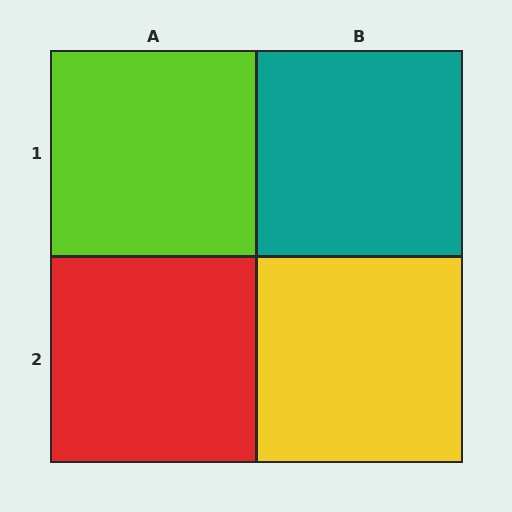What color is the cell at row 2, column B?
Yellow.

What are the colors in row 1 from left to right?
Lime, teal.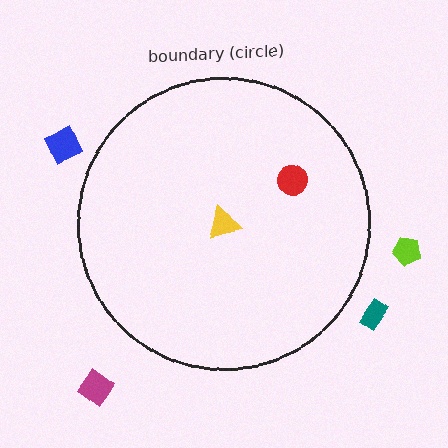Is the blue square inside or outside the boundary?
Outside.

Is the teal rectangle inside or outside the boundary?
Outside.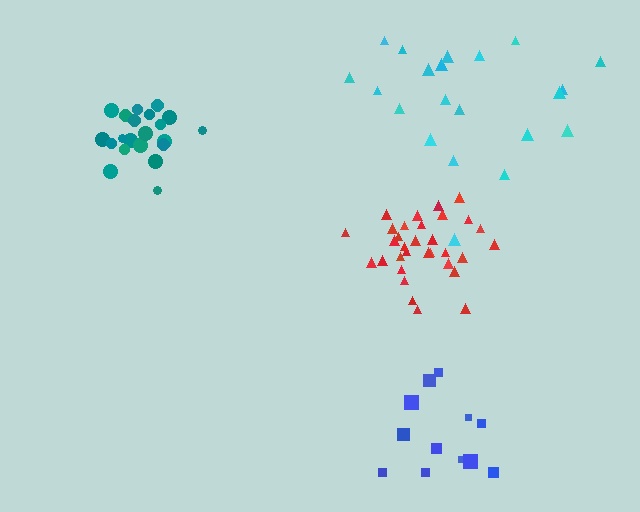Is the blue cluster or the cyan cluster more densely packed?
Blue.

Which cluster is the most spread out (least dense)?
Cyan.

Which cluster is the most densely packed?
Teal.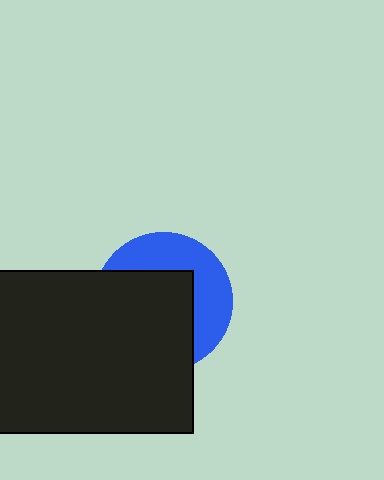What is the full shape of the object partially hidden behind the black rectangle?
The partially hidden object is a blue circle.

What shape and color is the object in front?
The object in front is a black rectangle.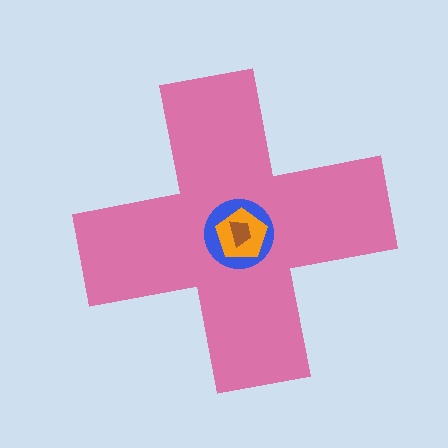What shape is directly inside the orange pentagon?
The brown trapezoid.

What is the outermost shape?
The pink cross.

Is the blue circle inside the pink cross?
Yes.